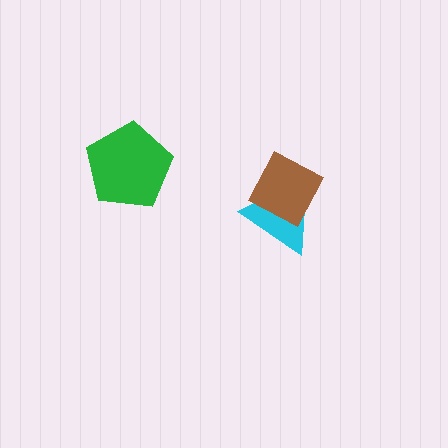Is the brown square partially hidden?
No, no other shape covers it.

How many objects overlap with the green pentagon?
0 objects overlap with the green pentagon.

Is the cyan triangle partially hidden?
Yes, it is partially covered by another shape.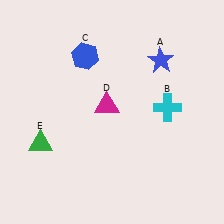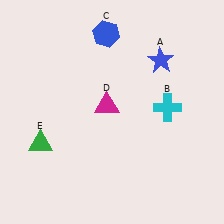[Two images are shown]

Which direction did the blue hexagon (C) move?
The blue hexagon (C) moved up.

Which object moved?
The blue hexagon (C) moved up.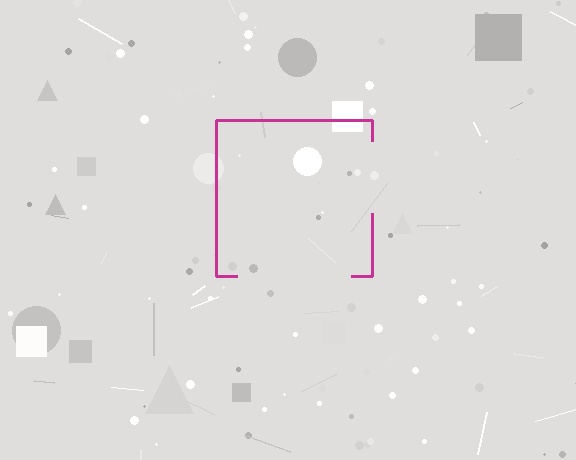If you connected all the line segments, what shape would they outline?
They would outline a square.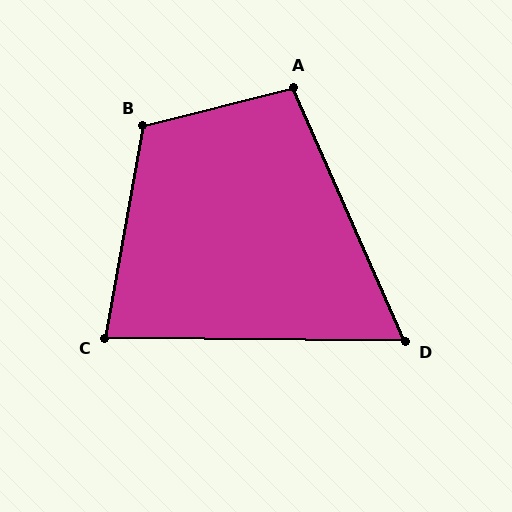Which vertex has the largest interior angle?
B, at approximately 114 degrees.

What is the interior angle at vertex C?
Approximately 80 degrees (acute).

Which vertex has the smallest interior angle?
D, at approximately 66 degrees.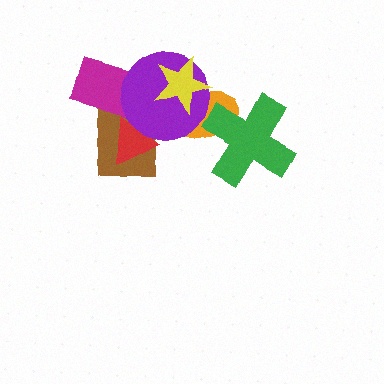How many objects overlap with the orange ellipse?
3 objects overlap with the orange ellipse.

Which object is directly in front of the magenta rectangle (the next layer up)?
The red triangle is directly in front of the magenta rectangle.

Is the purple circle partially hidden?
Yes, it is partially covered by another shape.